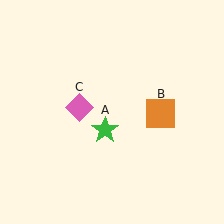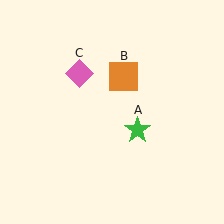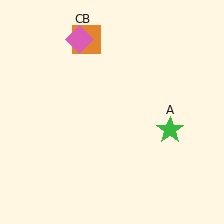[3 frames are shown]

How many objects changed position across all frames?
3 objects changed position: green star (object A), orange square (object B), pink diamond (object C).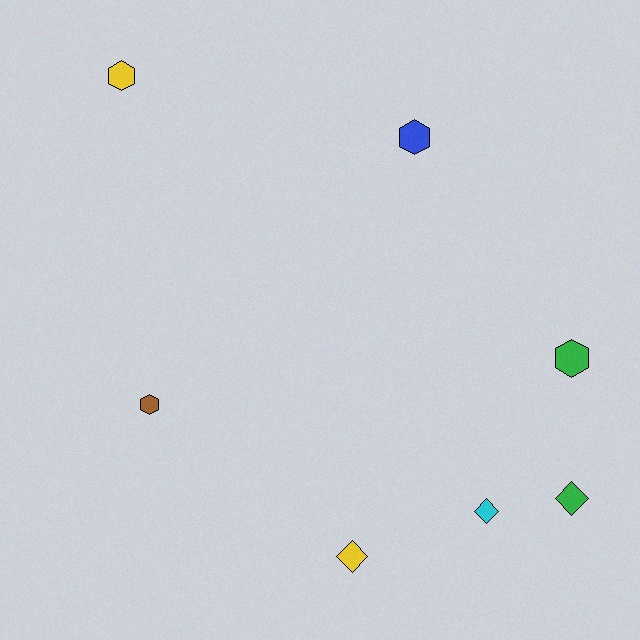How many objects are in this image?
There are 7 objects.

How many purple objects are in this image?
There are no purple objects.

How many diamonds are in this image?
There are 3 diamonds.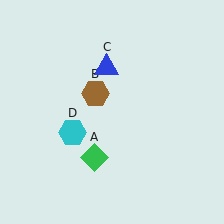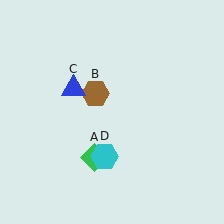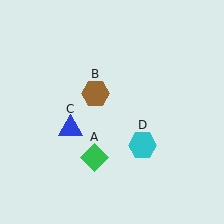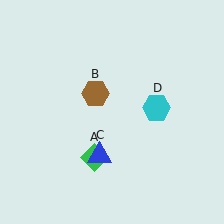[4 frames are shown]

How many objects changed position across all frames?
2 objects changed position: blue triangle (object C), cyan hexagon (object D).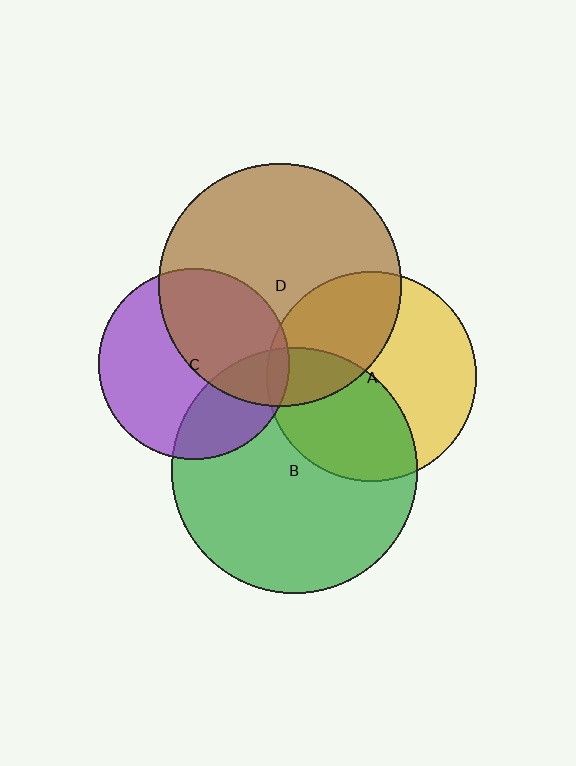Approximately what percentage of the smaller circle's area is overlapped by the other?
Approximately 40%.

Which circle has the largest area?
Circle B (green).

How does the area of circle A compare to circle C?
Approximately 1.2 times.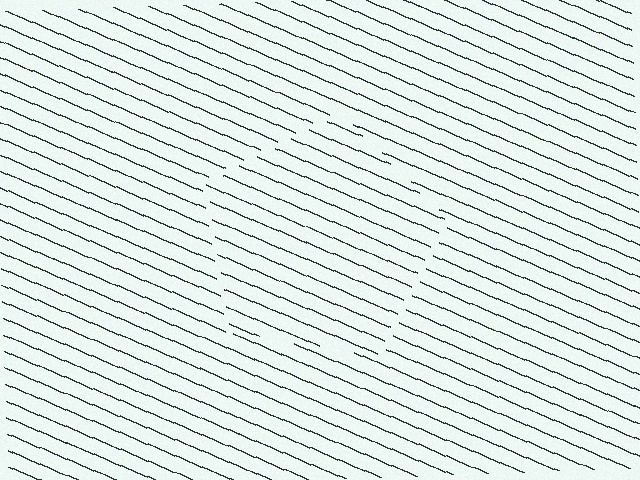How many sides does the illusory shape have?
5 sides — the line-ends trace a pentagon.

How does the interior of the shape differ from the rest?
The interior of the shape contains the same grating, shifted by half a period — the contour is defined by the phase discontinuity where line-ends from the inner and outer gratings abut.